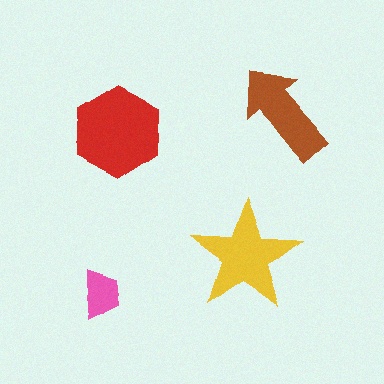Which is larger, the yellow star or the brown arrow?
The yellow star.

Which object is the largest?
The red hexagon.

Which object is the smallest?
The pink trapezoid.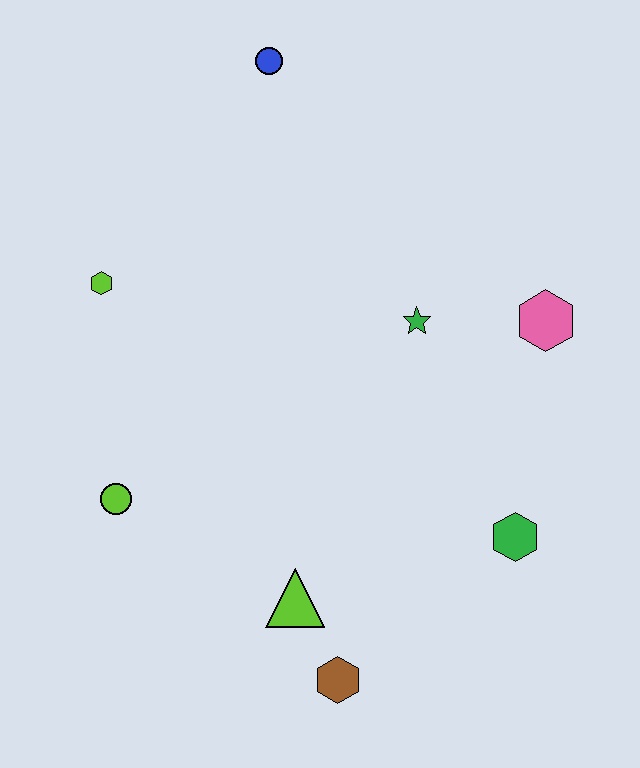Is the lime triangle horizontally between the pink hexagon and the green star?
No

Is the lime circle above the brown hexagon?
Yes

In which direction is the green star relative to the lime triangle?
The green star is above the lime triangle.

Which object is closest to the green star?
The pink hexagon is closest to the green star.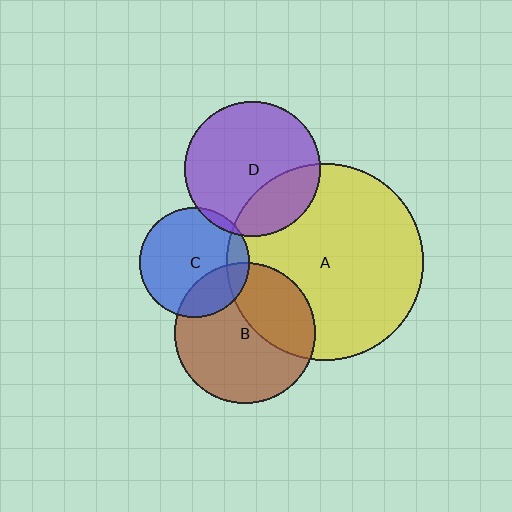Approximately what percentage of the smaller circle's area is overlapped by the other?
Approximately 15%.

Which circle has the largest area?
Circle A (yellow).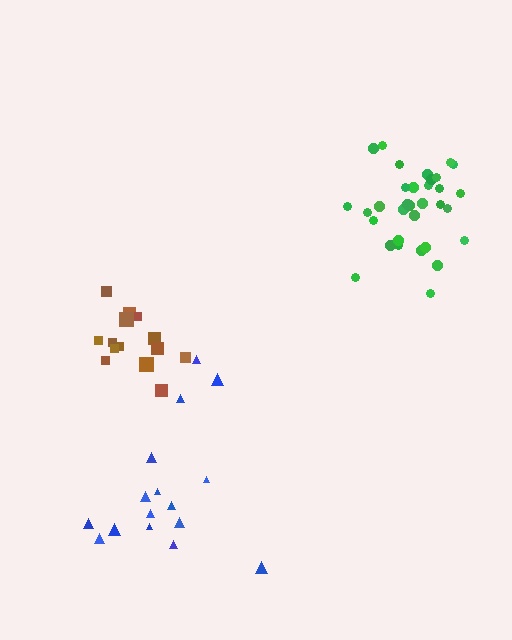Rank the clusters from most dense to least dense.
green, brown, blue.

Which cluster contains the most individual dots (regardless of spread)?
Green (33).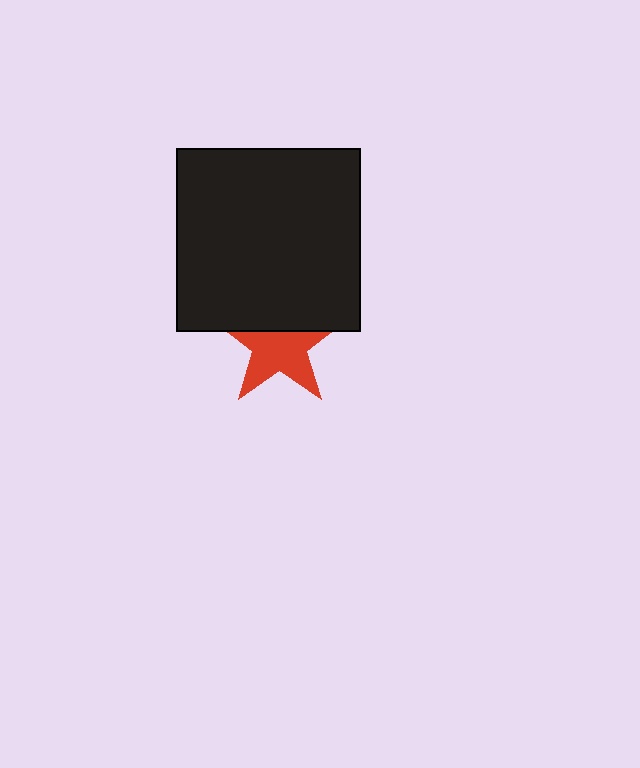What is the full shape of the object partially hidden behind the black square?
The partially hidden object is a red star.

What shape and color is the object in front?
The object in front is a black square.